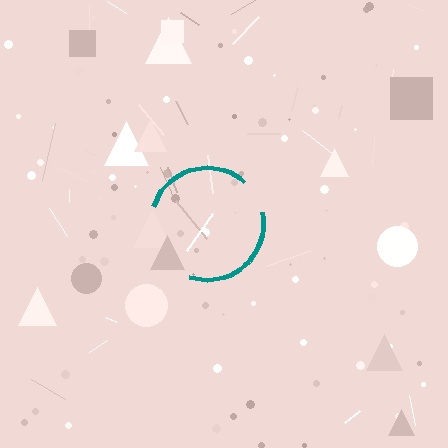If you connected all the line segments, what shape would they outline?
They would outline a circle.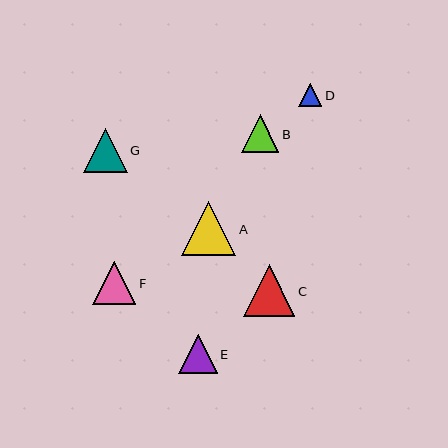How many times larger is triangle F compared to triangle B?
Triangle F is approximately 1.1 times the size of triangle B.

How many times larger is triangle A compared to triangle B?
Triangle A is approximately 1.4 times the size of triangle B.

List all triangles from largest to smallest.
From largest to smallest: A, C, G, F, E, B, D.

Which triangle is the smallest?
Triangle D is the smallest with a size of approximately 23 pixels.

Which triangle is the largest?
Triangle A is the largest with a size of approximately 54 pixels.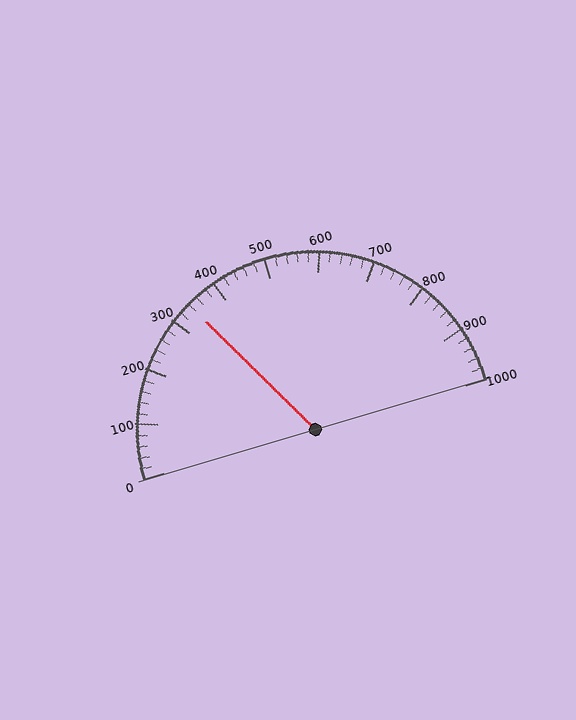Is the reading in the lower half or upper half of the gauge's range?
The reading is in the lower half of the range (0 to 1000).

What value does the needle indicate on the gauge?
The needle indicates approximately 340.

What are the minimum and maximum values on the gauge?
The gauge ranges from 0 to 1000.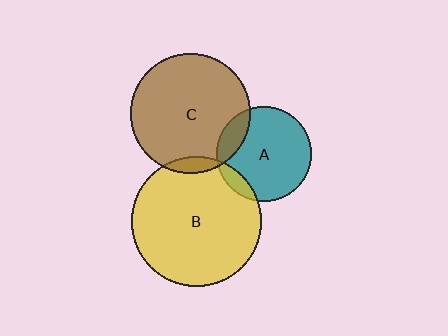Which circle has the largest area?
Circle B (yellow).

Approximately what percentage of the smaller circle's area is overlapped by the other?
Approximately 15%.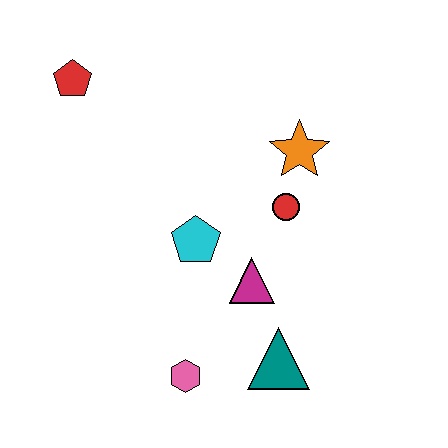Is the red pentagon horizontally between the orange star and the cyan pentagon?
No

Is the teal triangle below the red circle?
Yes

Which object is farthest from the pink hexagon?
The red pentagon is farthest from the pink hexagon.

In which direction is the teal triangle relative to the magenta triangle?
The teal triangle is below the magenta triangle.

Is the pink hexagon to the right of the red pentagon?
Yes